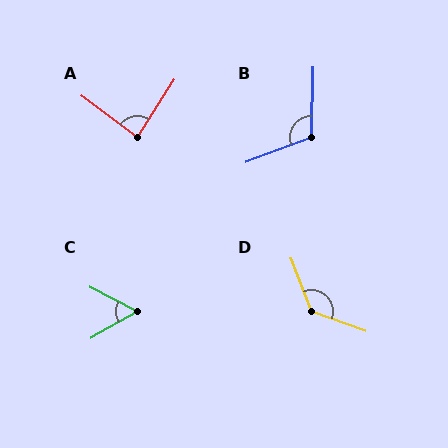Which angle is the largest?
D, at approximately 131 degrees.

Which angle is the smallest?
C, at approximately 57 degrees.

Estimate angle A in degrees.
Approximately 86 degrees.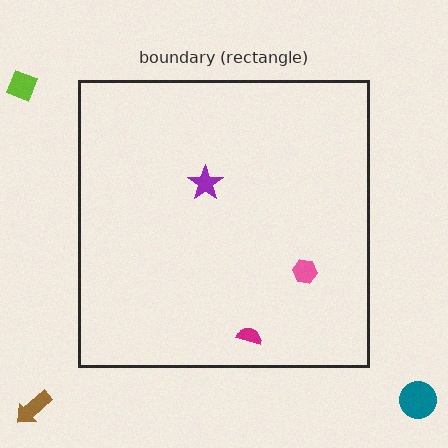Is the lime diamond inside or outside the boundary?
Outside.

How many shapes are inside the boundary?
3 inside, 3 outside.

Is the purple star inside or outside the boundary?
Inside.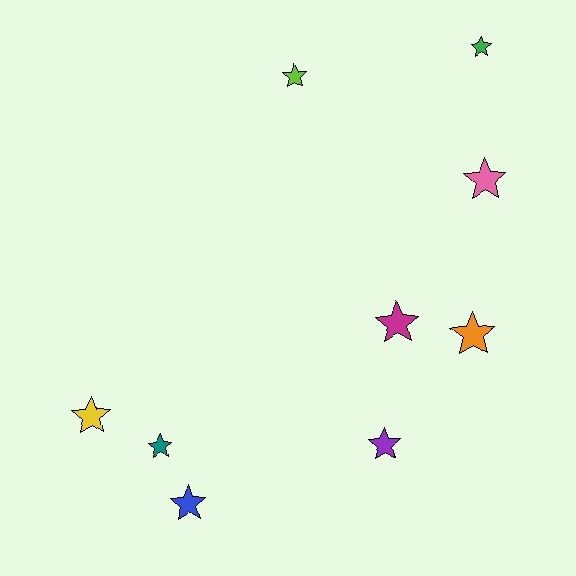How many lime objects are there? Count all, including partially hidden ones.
There is 1 lime object.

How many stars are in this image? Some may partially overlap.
There are 9 stars.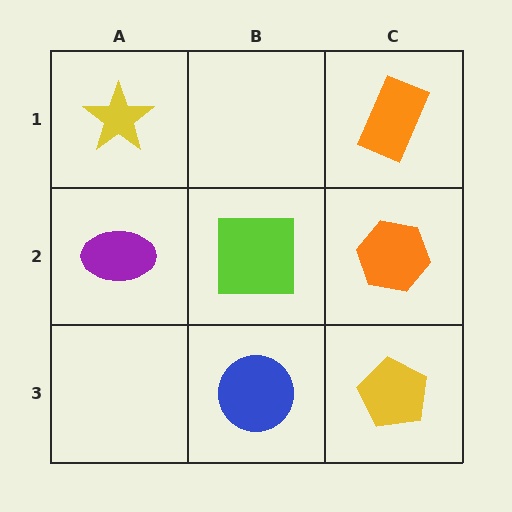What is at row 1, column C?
An orange rectangle.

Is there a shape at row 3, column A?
No, that cell is empty.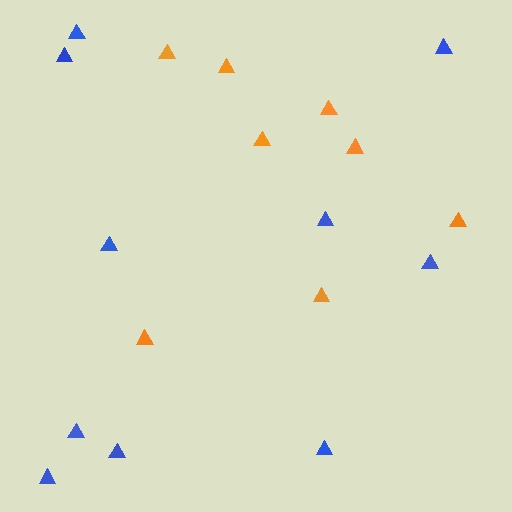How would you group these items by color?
There are 2 groups: one group of orange triangles (8) and one group of blue triangles (10).